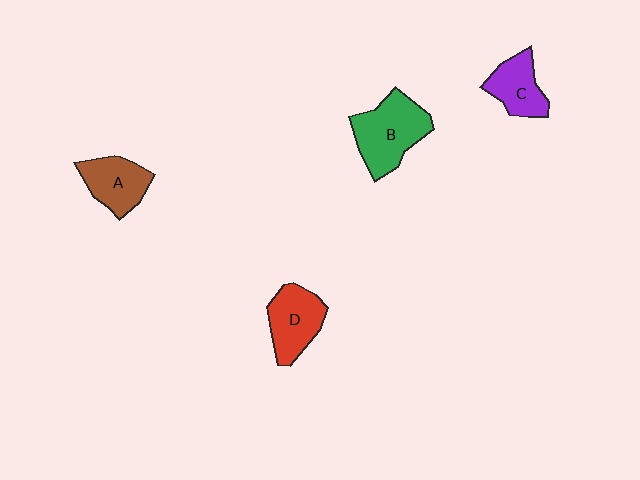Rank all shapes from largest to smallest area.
From largest to smallest: B (green), D (red), A (brown), C (purple).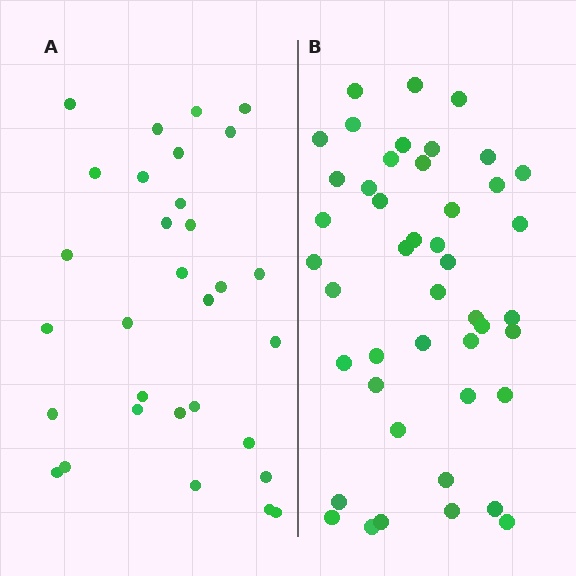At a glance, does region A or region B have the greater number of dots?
Region B (the right region) has more dots.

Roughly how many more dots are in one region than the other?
Region B has approximately 15 more dots than region A.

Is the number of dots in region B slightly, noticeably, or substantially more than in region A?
Region B has substantially more. The ratio is roughly 1.5 to 1.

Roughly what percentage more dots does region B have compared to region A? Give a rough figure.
About 45% more.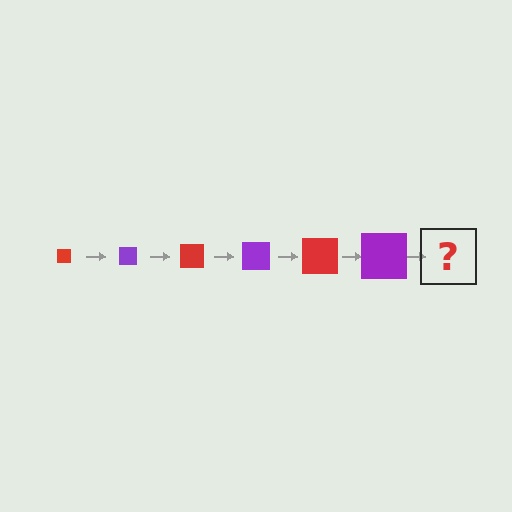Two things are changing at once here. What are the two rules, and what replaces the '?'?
The two rules are that the square grows larger each step and the color cycles through red and purple. The '?' should be a red square, larger than the previous one.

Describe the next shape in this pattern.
It should be a red square, larger than the previous one.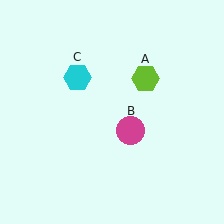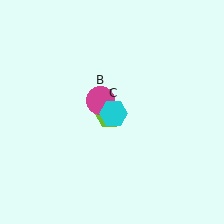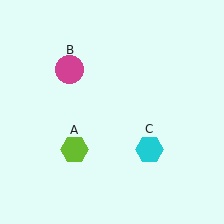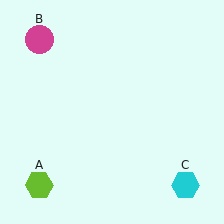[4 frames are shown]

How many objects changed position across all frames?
3 objects changed position: lime hexagon (object A), magenta circle (object B), cyan hexagon (object C).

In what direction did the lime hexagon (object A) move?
The lime hexagon (object A) moved down and to the left.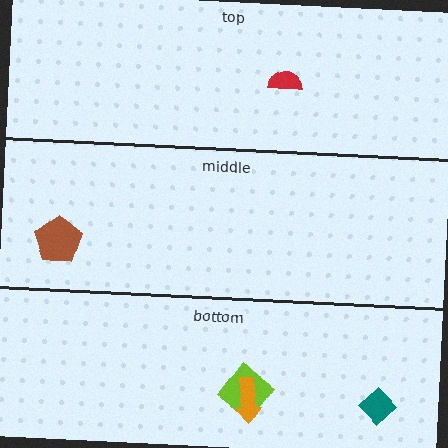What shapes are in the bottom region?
The teal diamond, the lime diamond, the orange arrow.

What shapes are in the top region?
The red semicircle.